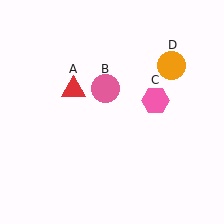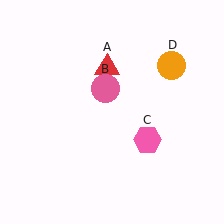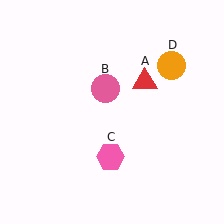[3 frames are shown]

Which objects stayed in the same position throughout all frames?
Pink circle (object B) and orange circle (object D) remained stationary.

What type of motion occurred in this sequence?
The red triangle (object A), pink hexagon (object C) rotated clockwise around the center of the scene.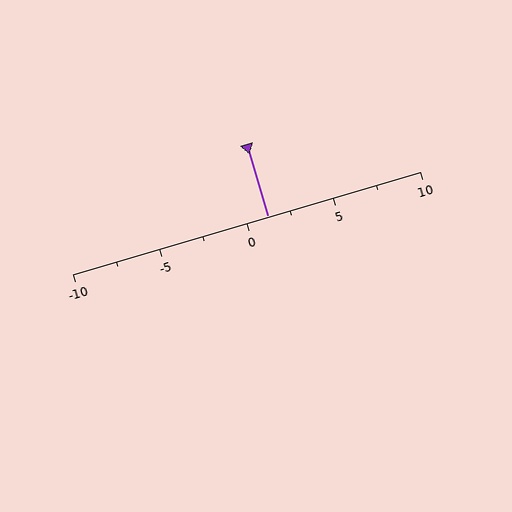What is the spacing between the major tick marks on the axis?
The major ticks are spaced 5 apart.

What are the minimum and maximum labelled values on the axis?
The axis runs from -10 to 10.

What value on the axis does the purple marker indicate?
The marker indicates approximately 1.2.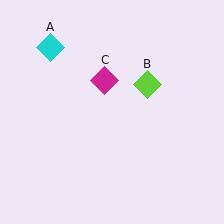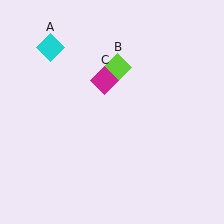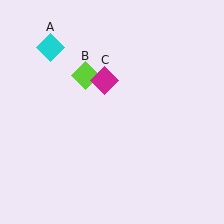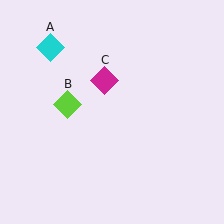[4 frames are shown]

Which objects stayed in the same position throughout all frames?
Cyan diamond (object A) and magenta diamond (object C) remained stationary.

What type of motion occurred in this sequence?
The lime diamond (object B) rotated counterclockwise around the center of the scene.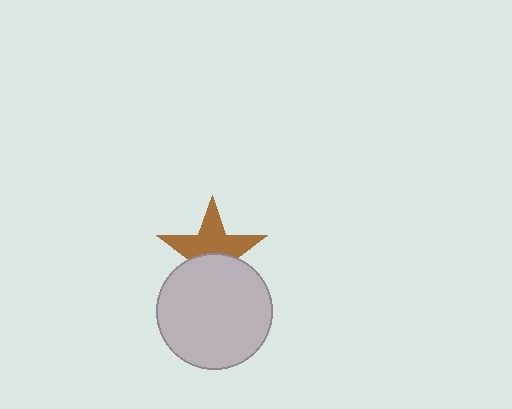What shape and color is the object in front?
The object in front is a light gray circle.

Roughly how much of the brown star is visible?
About half of it is visible (roughly 56%).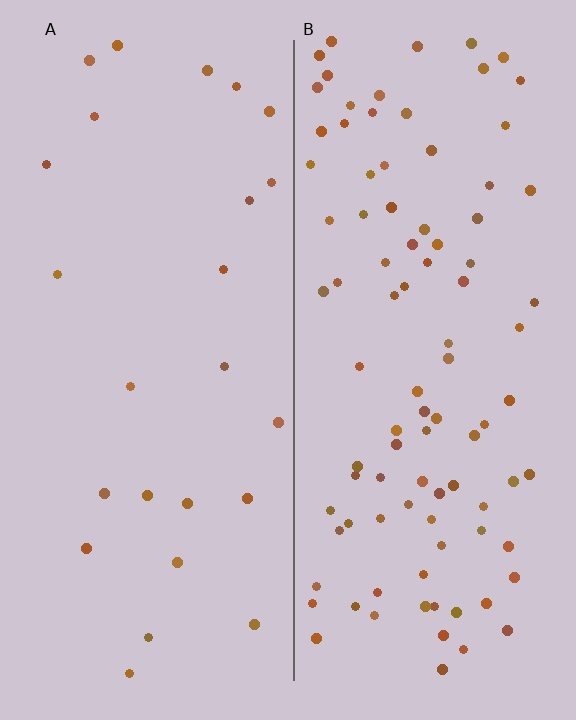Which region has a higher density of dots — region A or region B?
B (the right).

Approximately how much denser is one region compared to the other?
Approximately 3.9× — region B over region A.